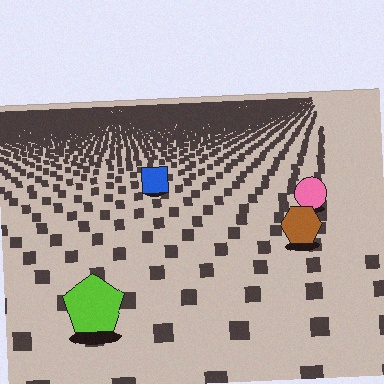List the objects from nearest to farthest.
From nearest to farthest: the lime pentagon, the brown hexagon, the pink circle, the blue square.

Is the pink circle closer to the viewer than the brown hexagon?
No. The brown hexagon is closer — you can tell from the texture gradient: the ground texture is coarser near it.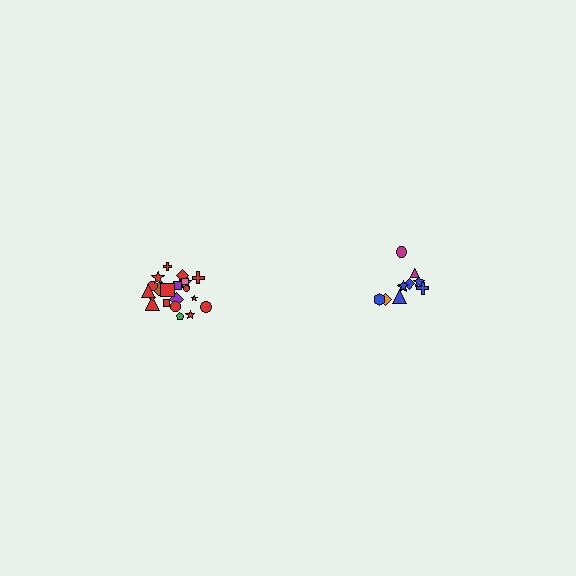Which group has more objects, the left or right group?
The left group.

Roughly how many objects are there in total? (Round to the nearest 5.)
Roughly 30 objects in total.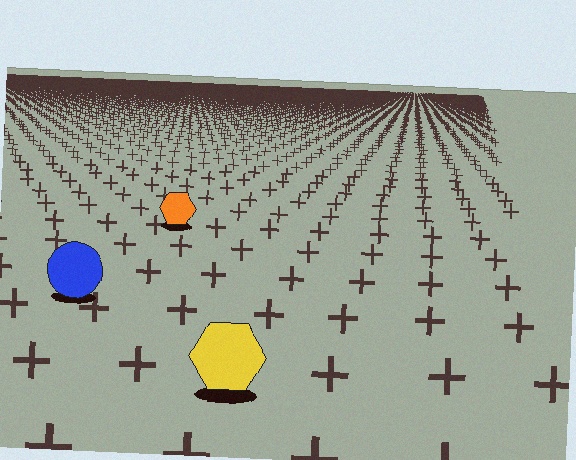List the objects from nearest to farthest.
From nearest to farthest: the yellow hexagon, the blue circle, the orange hexagon.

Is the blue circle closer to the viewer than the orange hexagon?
Yes. The blue circle is closer — you can tell from the texture gradient: the ground texture is coarser near it.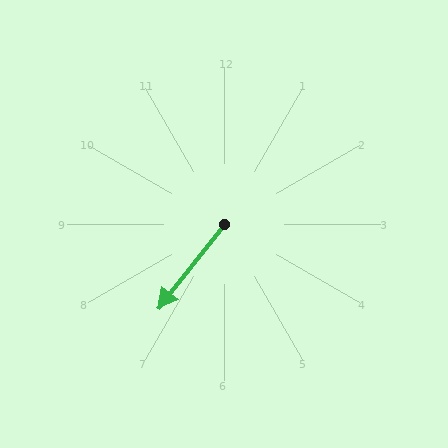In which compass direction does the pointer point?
Southwest.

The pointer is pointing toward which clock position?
Roughly 7 o'clock.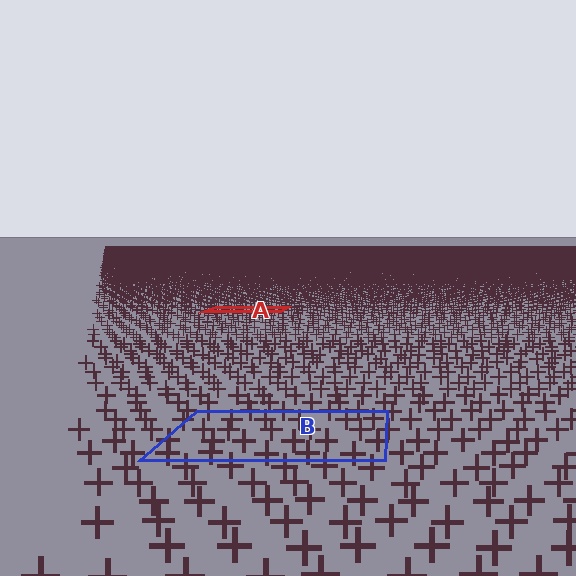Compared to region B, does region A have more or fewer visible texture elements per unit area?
Region A has more texture elements per unit area — they are packed more densely because it is farther away.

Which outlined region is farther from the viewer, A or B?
Region A is farther from the viewer — the texture elements inside it appear smaller and more densely packed.